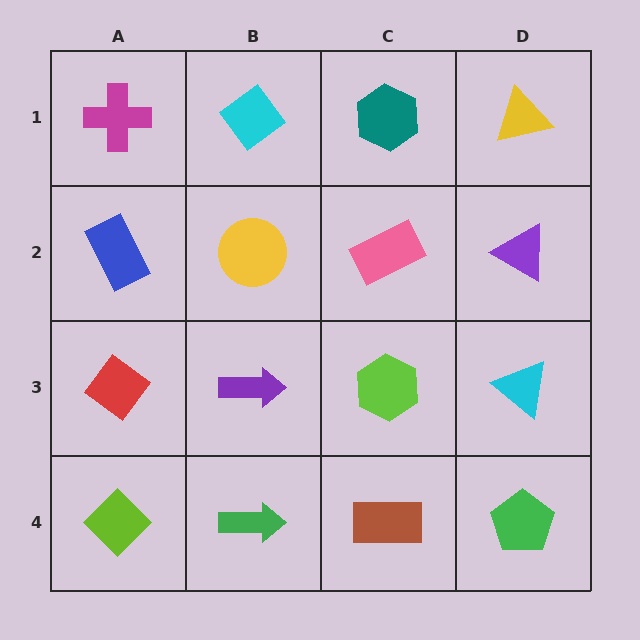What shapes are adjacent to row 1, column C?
A pink rectangle (row 2, column C), a cyan diamond (row 1, column B), a yellow triangle (row 1, column D).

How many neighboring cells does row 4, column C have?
3.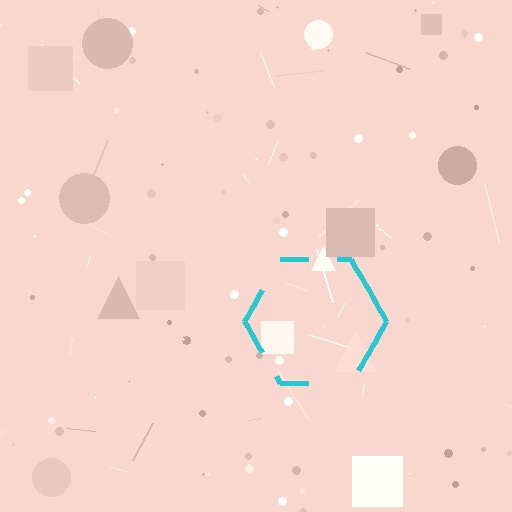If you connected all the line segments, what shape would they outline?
They would outline a hexagon.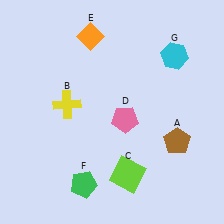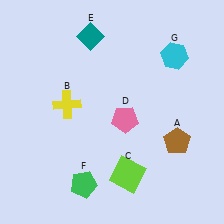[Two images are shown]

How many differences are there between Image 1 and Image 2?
There is 1 difference between the two images.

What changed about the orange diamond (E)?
In Image 1, E is orange. In Image 2, it changed to teal.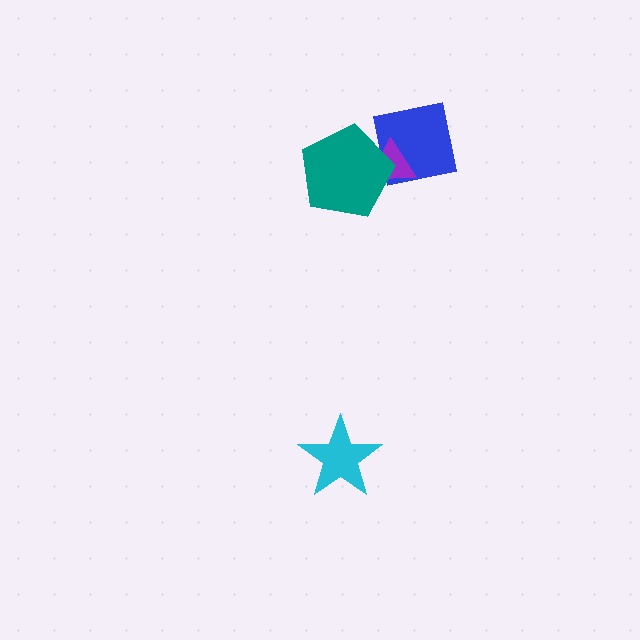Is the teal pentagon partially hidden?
No, no other shape covers it.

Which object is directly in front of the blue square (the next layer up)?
The purple triangle is directly in front of the blue square.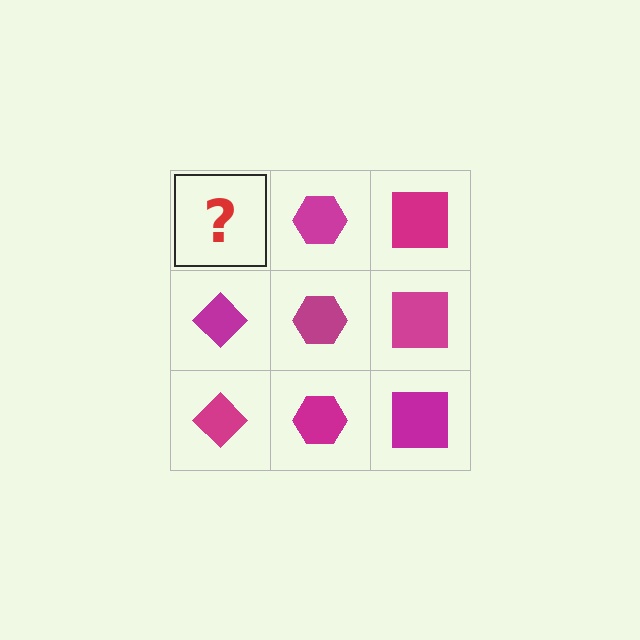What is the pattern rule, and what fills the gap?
The rule is that each column has a consistent shape. The gap should be filled with a magenta diamond.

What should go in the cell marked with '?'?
The missing cell should contain a magenta diamond.